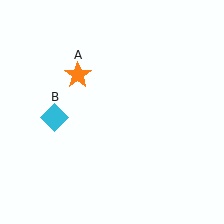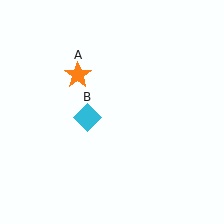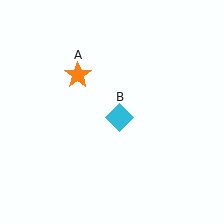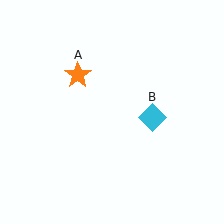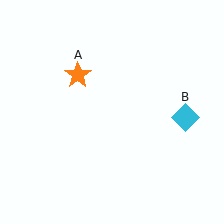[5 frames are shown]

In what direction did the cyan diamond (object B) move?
The cyan diamond (object B) moved right.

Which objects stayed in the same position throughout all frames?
Orange star (object A) remained stationary.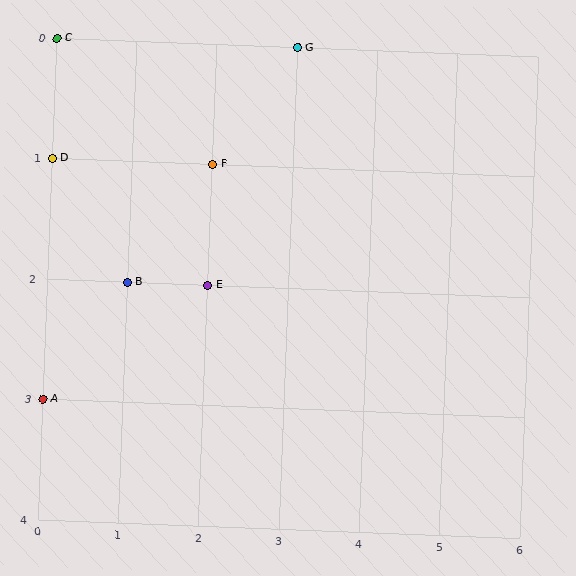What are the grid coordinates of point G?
Point G is at grid coordinates (3, 0).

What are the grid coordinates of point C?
Point C is at grid coordinates (0, 0).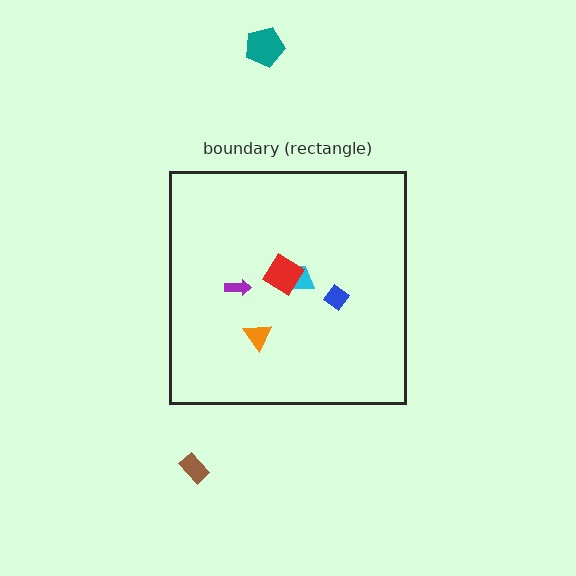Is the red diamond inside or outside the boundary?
Inside.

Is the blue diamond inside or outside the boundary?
Inside.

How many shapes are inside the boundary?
5 inside, 2 outside.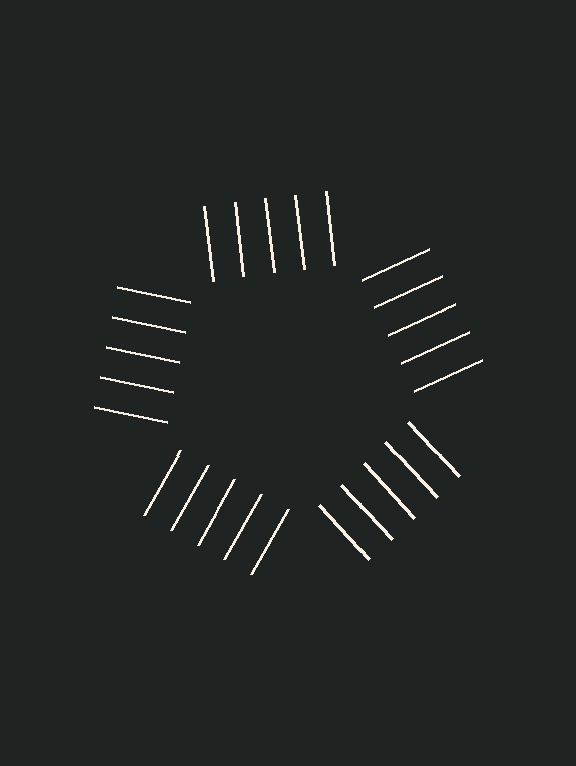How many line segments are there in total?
25 — 5 along each of the 5 edges.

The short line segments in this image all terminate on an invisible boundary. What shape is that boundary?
An illusory pentagon — the line segments terminate on its edges but no continuous stroke is drawn.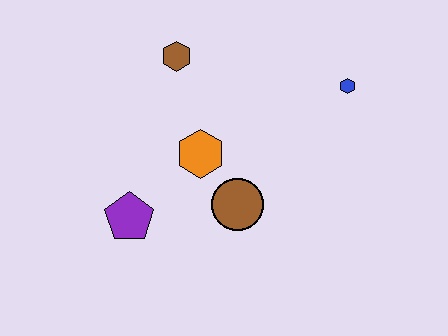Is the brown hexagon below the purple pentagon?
No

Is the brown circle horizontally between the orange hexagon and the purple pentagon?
No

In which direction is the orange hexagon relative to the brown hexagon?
The orange hexagon is below the brown hexagon.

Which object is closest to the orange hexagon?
The brown circle is closest to the orange hexagon.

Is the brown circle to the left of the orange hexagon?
No